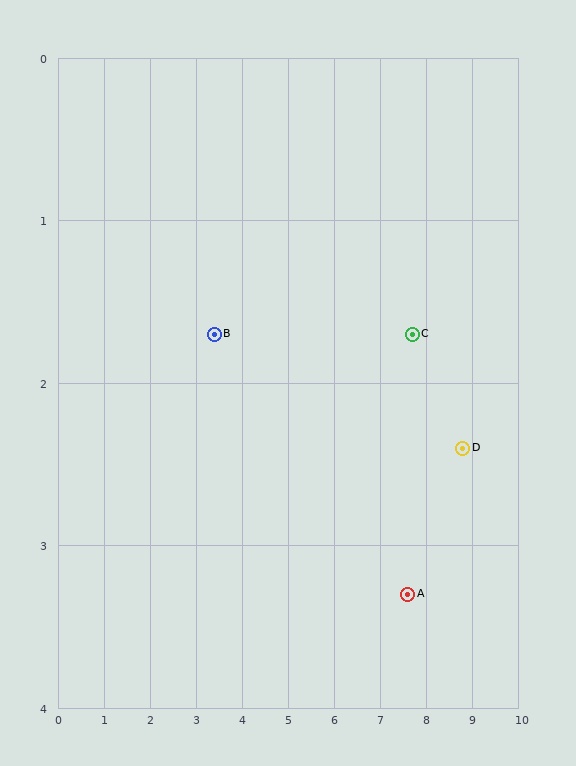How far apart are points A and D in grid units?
Points A and D are about 1.5 grid units apart.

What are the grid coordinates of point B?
Point B is at approximately (3.4, 1.7).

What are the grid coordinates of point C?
Point C is at approximately (7.7, 1.7).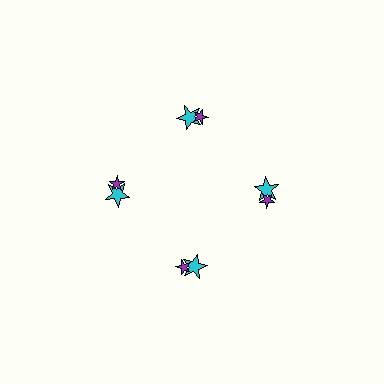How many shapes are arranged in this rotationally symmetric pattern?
There are 8 shapes, arranged in 4 groups of 2.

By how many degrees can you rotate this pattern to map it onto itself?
The pattern maps onto itself every 90 degrees of rotation.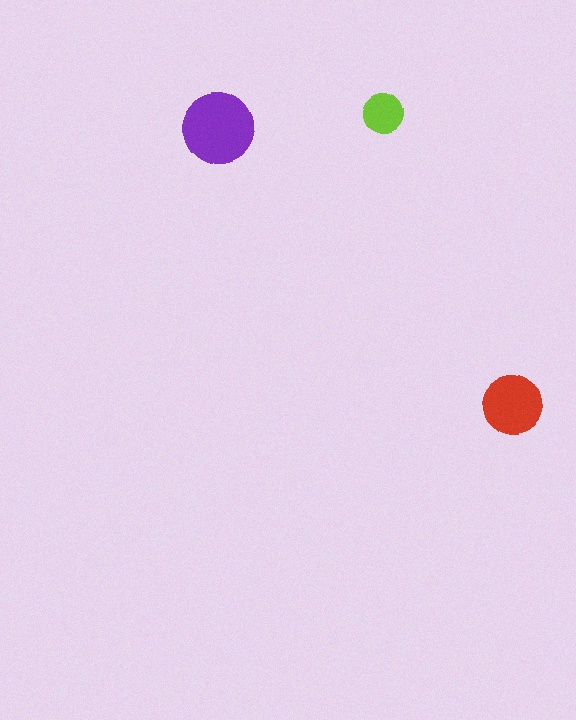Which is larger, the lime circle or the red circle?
The red one.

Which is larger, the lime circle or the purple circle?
The purple one.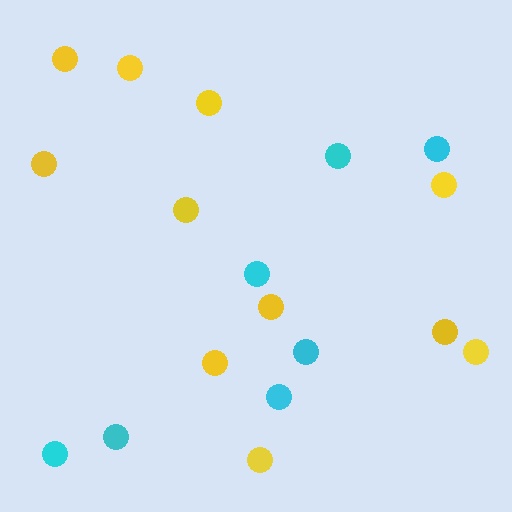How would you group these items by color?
There are 2 groups: one group of cyan circles (7) and one group of yellow circles (11).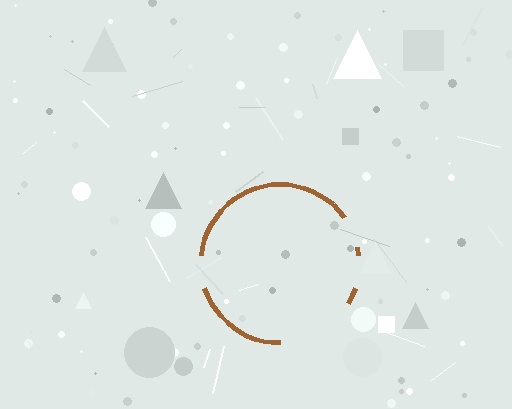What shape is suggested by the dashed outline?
The dashed outline suggests a circle.